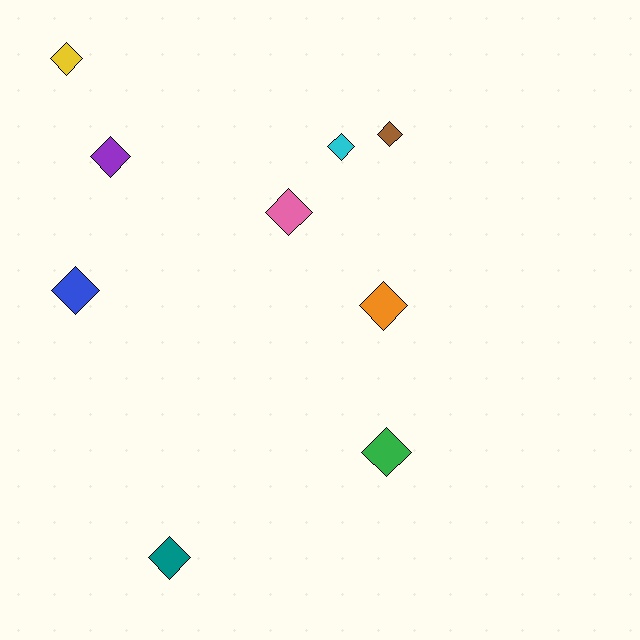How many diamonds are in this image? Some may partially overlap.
There are 9 diamonds.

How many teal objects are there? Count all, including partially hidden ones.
There is 1 teal object.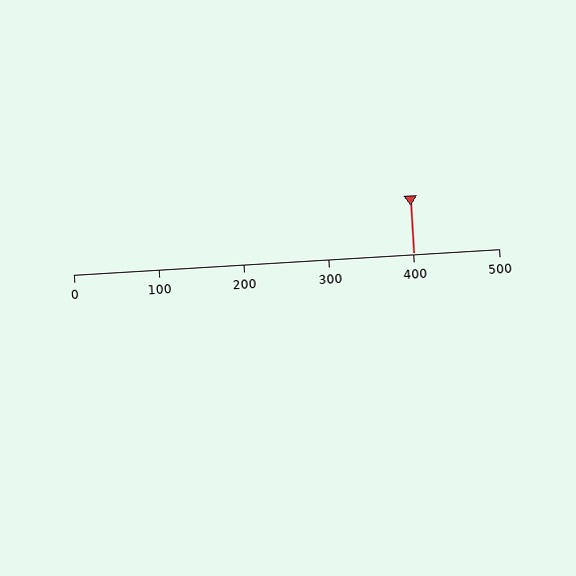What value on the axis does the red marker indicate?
The marker indicates approximately 400.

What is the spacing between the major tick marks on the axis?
The major ticks are spaced 100 apart.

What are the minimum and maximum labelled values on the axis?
The axis runs from 0 to 500.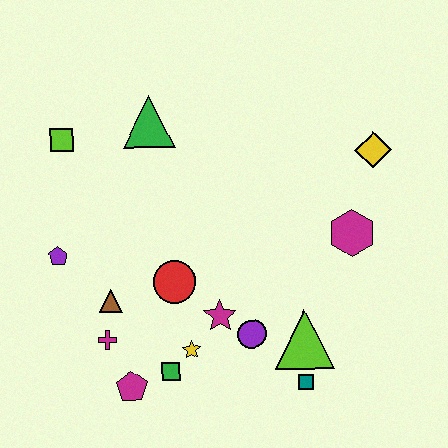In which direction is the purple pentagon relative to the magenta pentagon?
The purple pentagon is above the magenta pentagon.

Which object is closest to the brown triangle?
The magenta cross is closest to the brown triangle.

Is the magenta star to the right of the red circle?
Yes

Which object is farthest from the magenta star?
The lime square is farthest from the magenta star.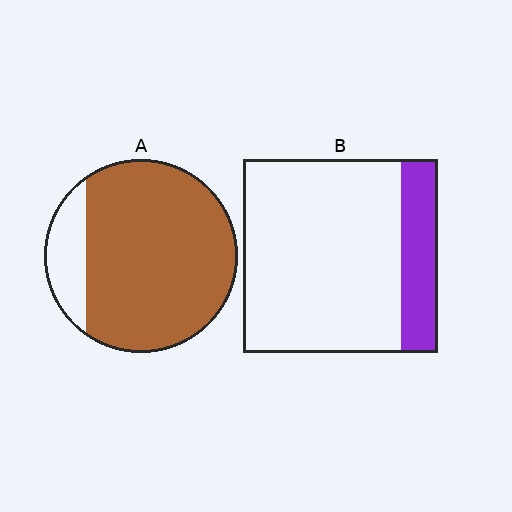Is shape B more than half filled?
No.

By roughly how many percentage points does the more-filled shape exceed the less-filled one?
By roughly 65 percentage points (A over B).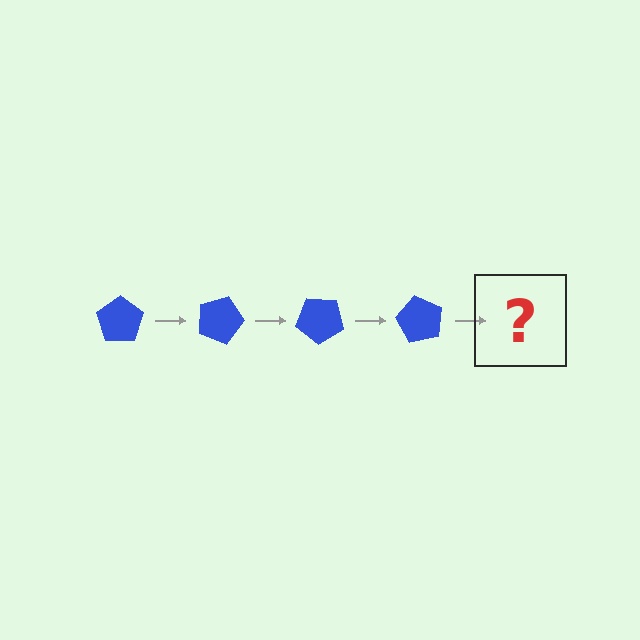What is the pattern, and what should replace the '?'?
The pattern is that the pentagon rotates 20 degrees each step. The '?' should be a blue pentagon rotated 80 degrees.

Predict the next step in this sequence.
The next step is a blue pentagon rotated 80 degrees.